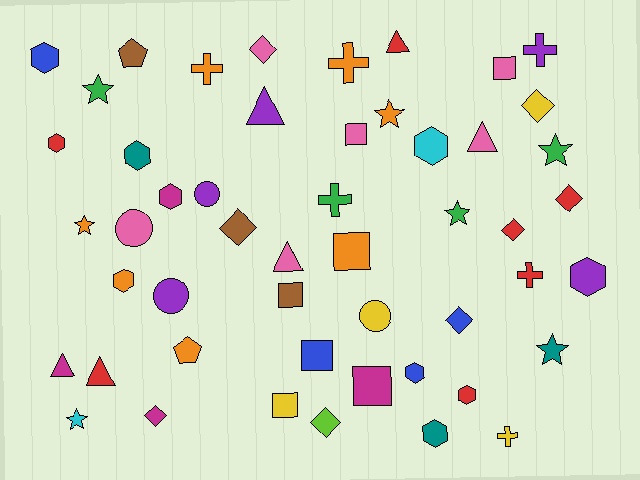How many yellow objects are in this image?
There are 4 yellow objects.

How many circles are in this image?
There are 4 circles.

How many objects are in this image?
There are 50 objects.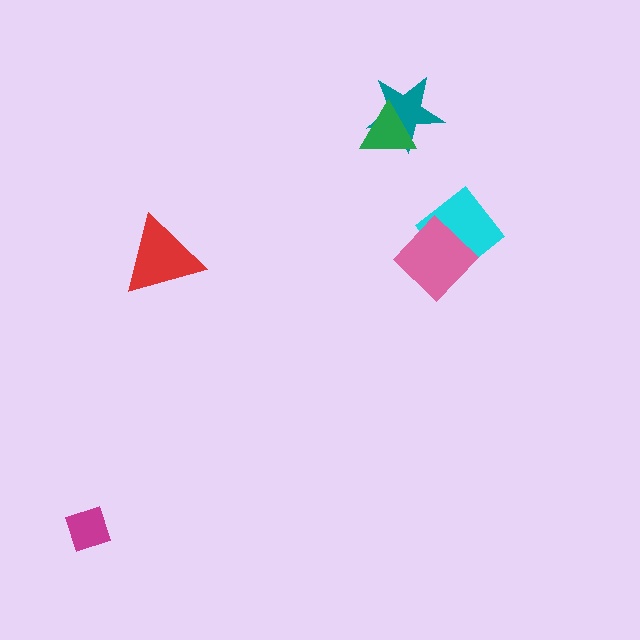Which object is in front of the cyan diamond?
The pink diamond is in front of the cyan diamond.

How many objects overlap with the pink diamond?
1 object overlaps with the pink diamond.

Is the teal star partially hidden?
Yes, it is partially covered by another shape.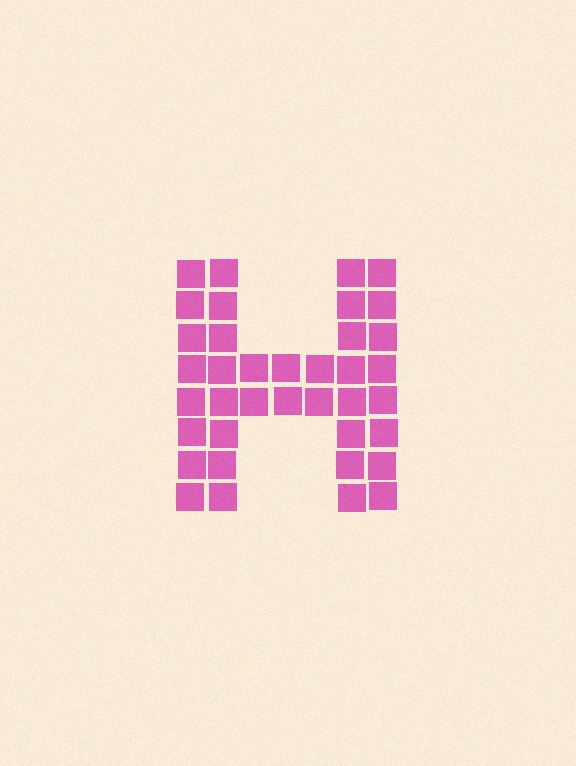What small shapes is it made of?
It is made of small squares.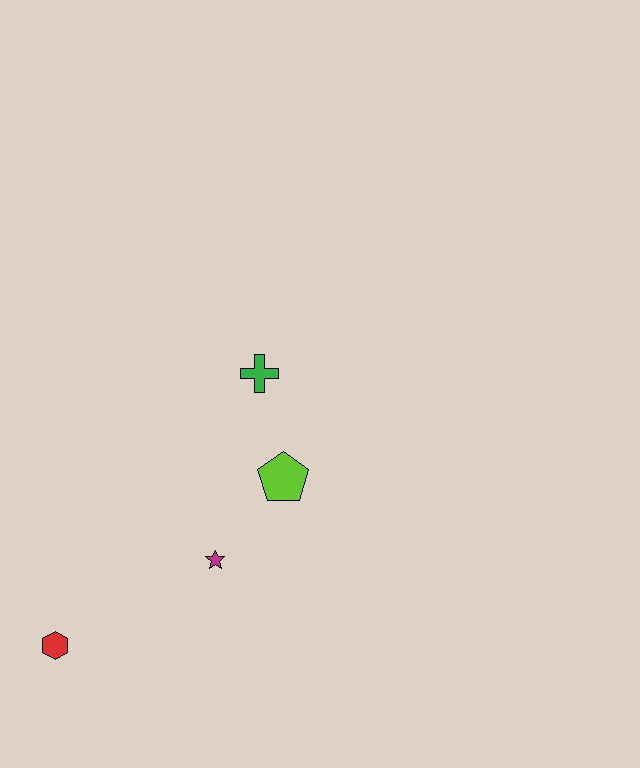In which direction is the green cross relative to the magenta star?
The green cross is above the magenta star.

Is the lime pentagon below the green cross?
Yes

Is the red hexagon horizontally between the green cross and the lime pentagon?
No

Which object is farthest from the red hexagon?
The green cross is farthest from the red hexagon.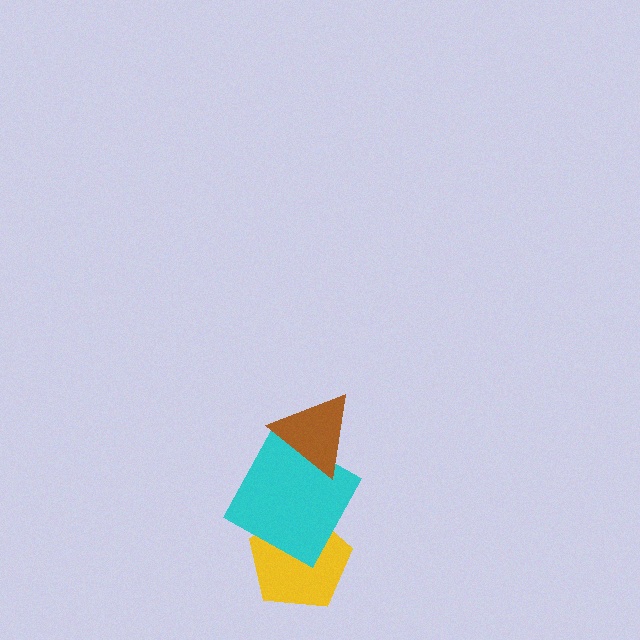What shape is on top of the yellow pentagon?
The cyan square is on top of the yellow pentagon.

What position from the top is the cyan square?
The cyan square is 2nd from the top.